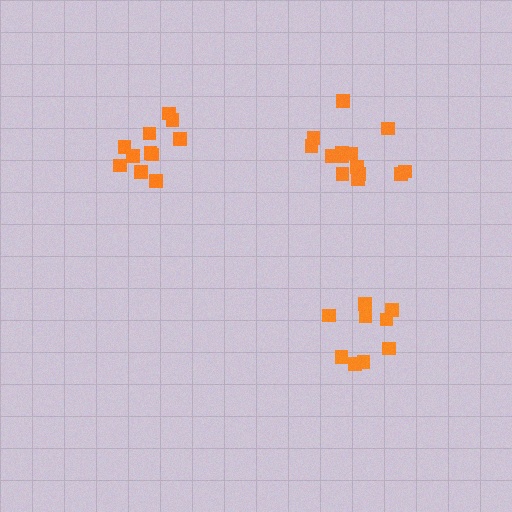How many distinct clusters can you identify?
There are 3 distinct clusters.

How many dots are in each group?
Group 1: 9 dots, Group 2: 11 dots, Group 3: 14 dots (34 total).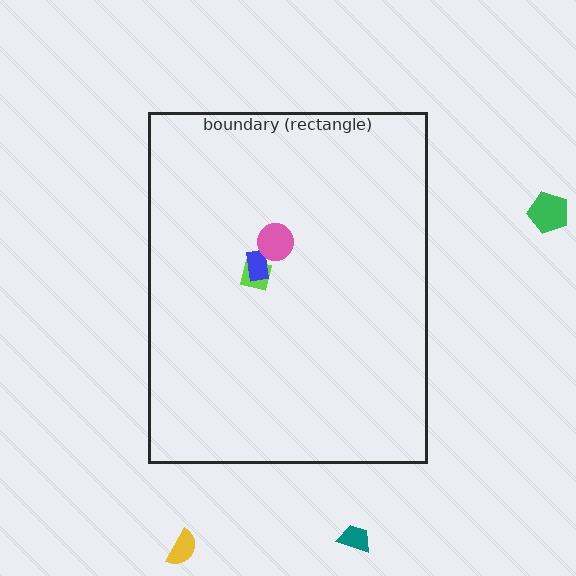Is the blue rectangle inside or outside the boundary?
Inside.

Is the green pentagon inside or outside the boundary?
Outside.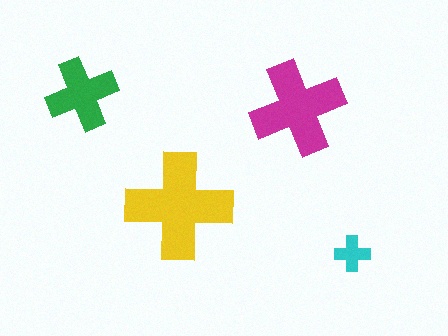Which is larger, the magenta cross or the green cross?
The magenta one.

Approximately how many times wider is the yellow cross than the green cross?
About 1.5 times wider.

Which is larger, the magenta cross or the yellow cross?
The yellow one.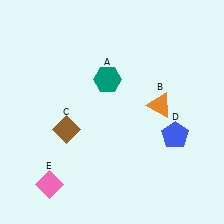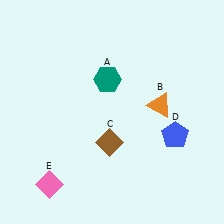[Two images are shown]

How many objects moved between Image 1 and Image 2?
1 object moved between the two images.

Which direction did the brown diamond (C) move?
The brown diamond (C) moved right.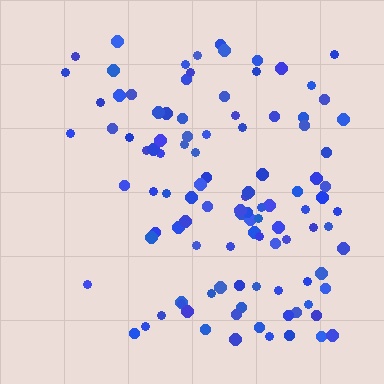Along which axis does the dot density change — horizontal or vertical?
Horizontal.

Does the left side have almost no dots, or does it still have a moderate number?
Still a moderate number, just noticeably fewer than the right.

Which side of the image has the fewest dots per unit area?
The left.